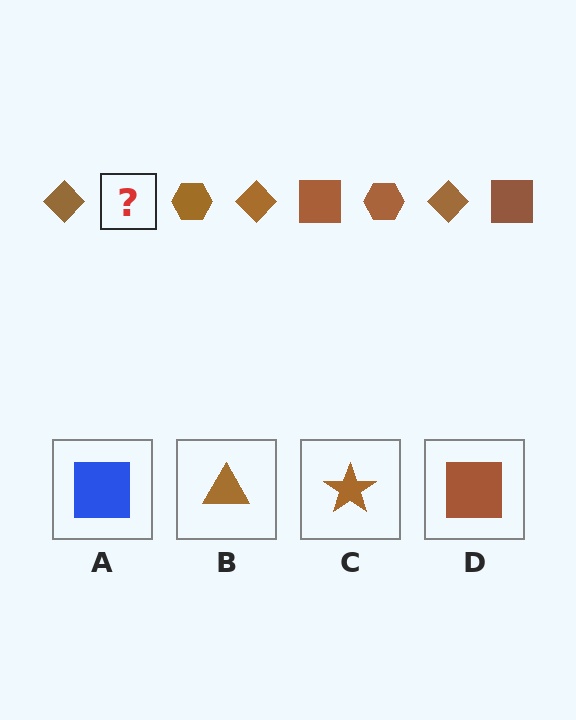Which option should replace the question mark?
Option D.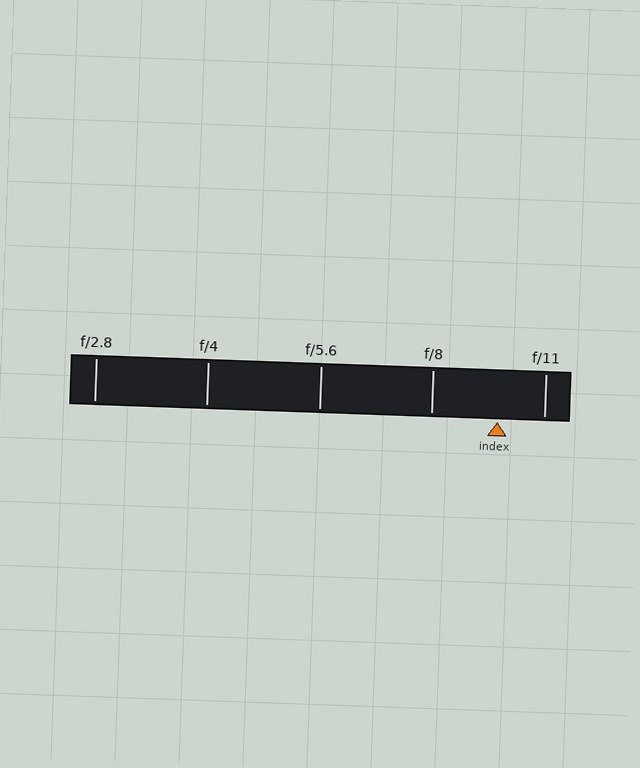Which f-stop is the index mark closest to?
The index mark is closest to f/11.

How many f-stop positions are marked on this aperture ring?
There are 5 f-stop positions marked.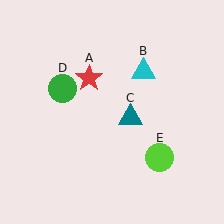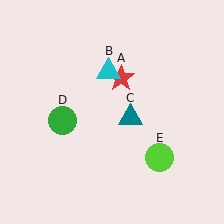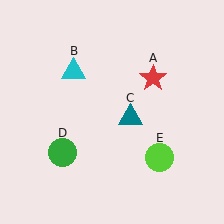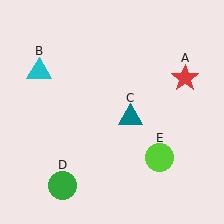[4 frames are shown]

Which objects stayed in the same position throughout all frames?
Teal triangle (object C) and lime circle (object E) remained stationary.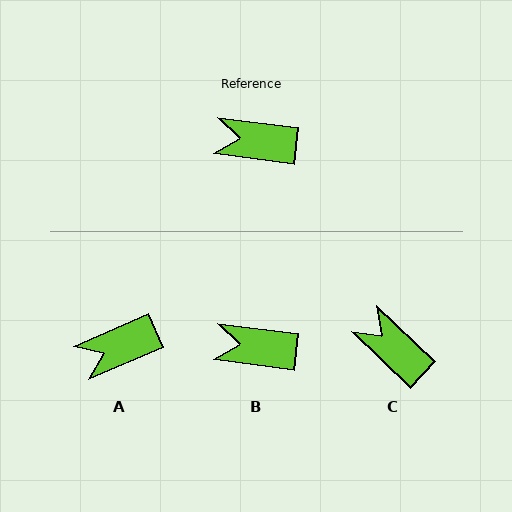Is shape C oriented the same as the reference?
No, it is off by about 36 degrees.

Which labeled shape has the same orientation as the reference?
B.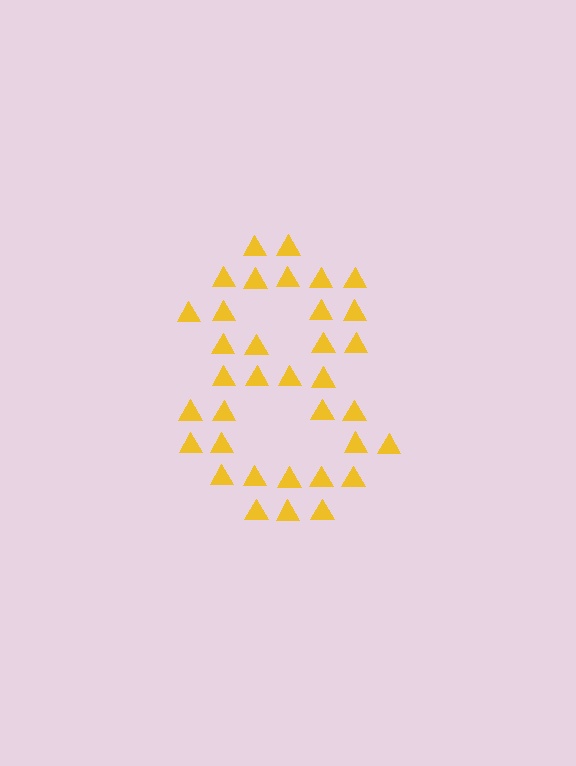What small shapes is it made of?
It is made of small triangles.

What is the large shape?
The large shape is the digit 8.